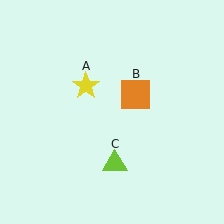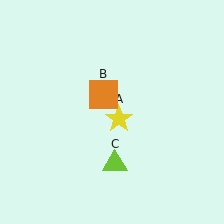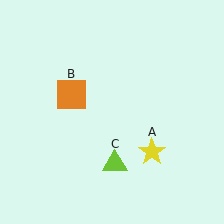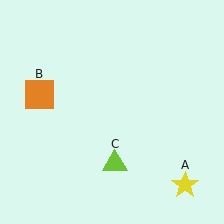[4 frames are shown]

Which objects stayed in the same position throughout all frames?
Lime triangle (object C) remained stationary.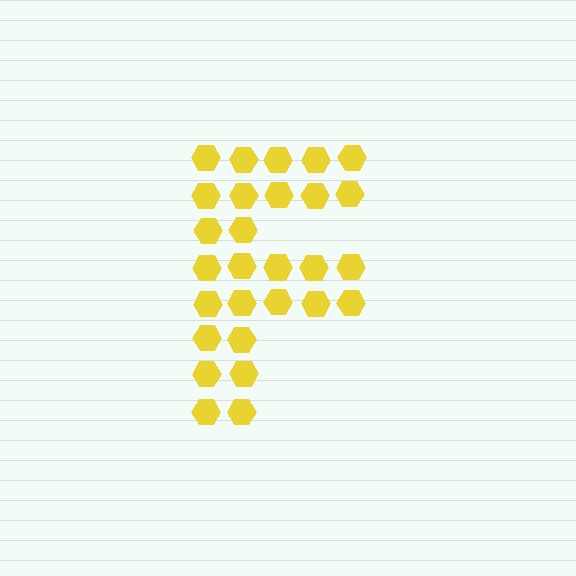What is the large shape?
The large shape is the letter F.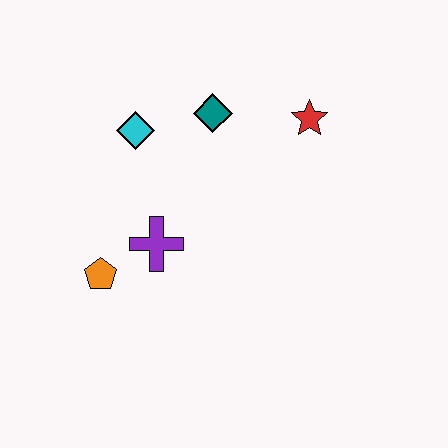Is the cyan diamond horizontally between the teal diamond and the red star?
No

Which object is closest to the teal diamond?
The cyan diamond is closest to the teal diamond.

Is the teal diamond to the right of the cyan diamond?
Yes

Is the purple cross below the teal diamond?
Yes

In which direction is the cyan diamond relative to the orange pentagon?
The cyan diamond is above the orange pentagon.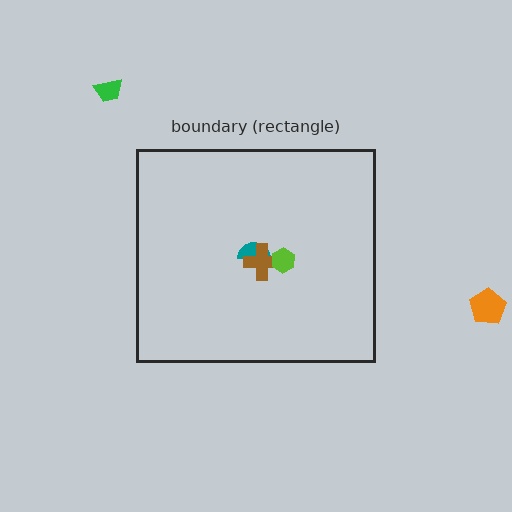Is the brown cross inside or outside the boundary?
Inside.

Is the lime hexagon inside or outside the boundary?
Inside.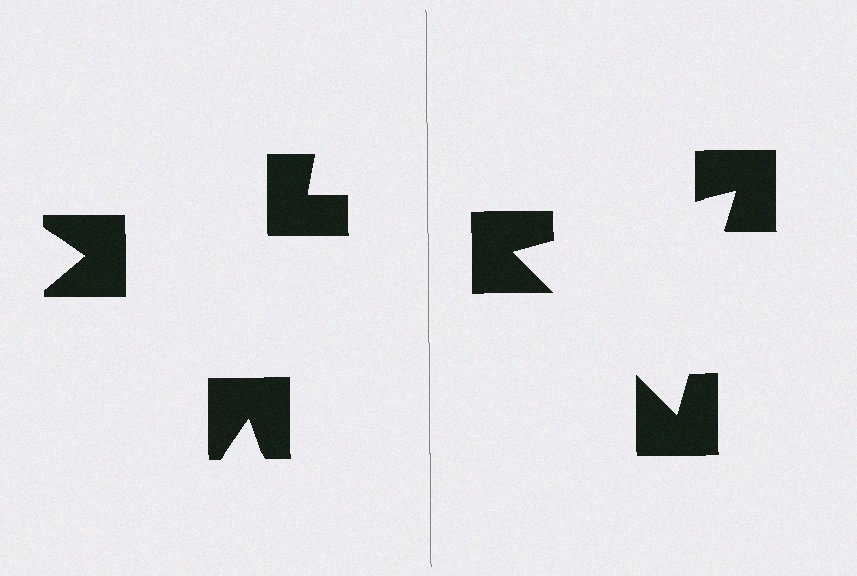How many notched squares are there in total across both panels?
6 — 3 on each side.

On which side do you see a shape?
An illusory triangle appears on the right side. On the left side the wedge cuts are rotated, so no coherent shape forms.